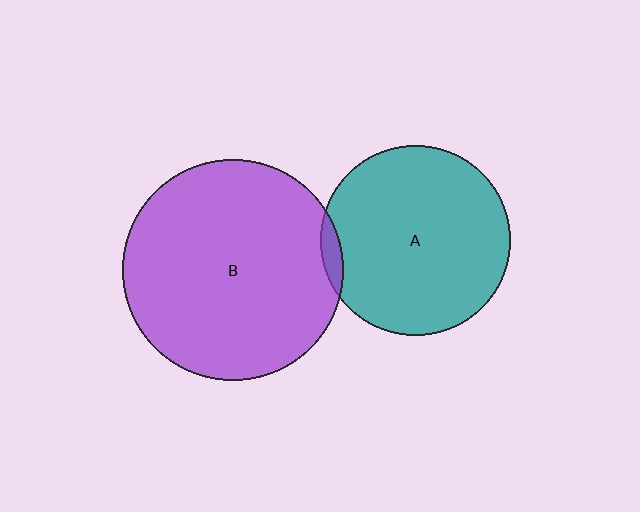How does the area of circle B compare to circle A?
Approximately 1.4 times.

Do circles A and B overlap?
Yes.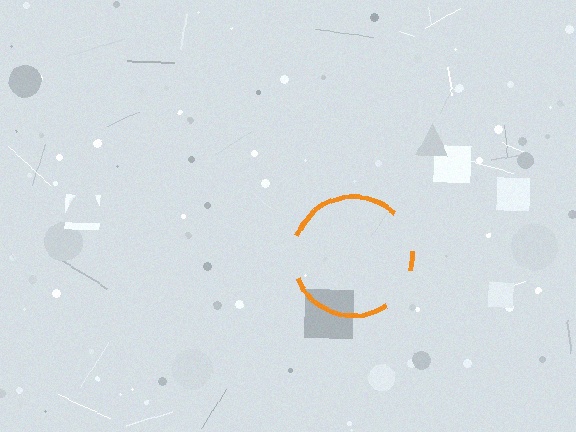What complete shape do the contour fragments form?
The contour fragments form a circle.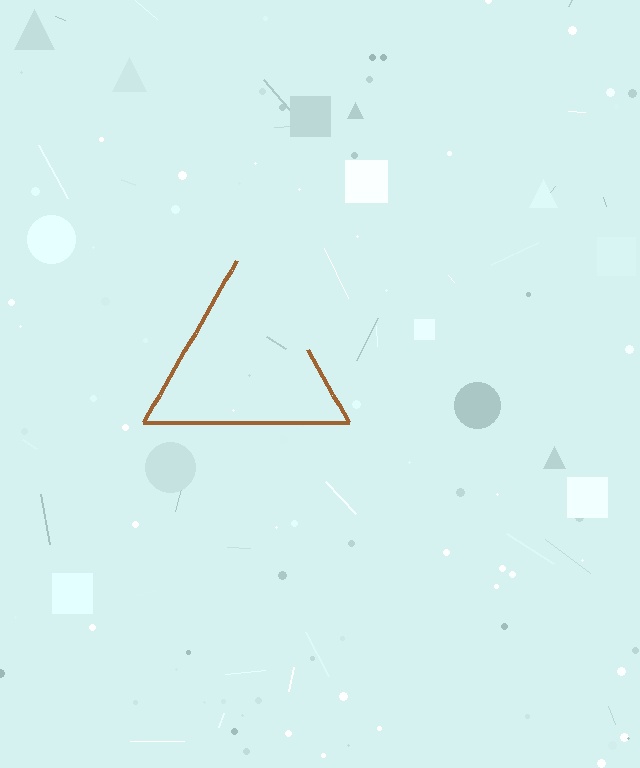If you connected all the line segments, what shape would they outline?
They would outline a triangle.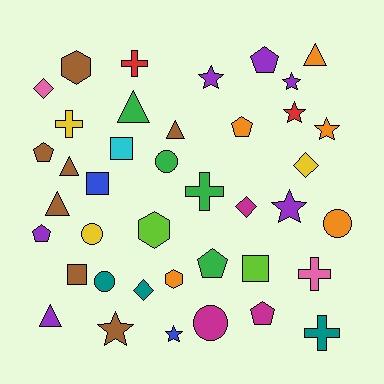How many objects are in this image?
There are 40 objects.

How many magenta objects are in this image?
There are 3 magenta objects.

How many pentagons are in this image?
There are 6 pentagons.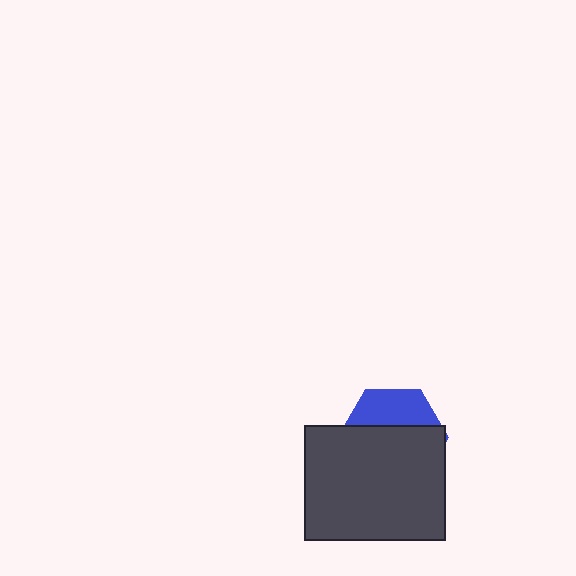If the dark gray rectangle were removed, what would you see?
You would see the complete blue hexagon.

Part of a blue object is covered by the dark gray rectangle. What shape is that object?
It is a hexagon.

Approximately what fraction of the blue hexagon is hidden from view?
Roughly 66% of the blue hexagon is hidden behind the dark gray rectangle.